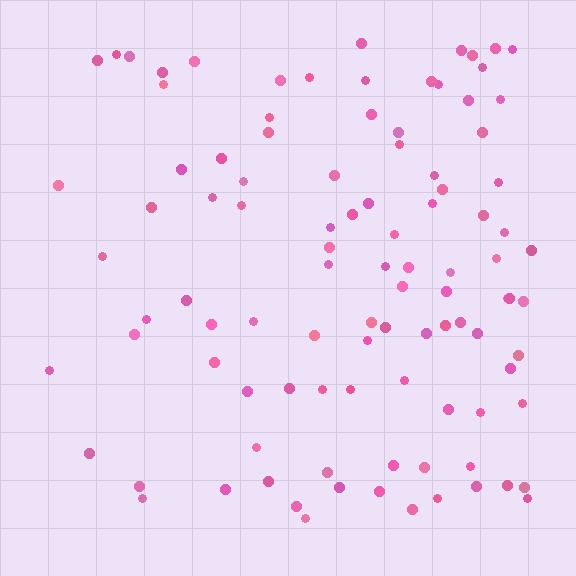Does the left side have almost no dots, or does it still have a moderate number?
Still a moderate number, just noticeably fewer than the right.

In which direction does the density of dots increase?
From left to right, with the right side densest.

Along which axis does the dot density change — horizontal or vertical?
Horizontal.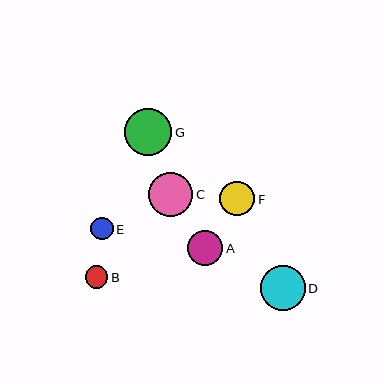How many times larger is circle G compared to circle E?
Circle G is approximately 2.1 times the size of circle E.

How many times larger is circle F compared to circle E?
Circle F is approximately 1.6 times the size of circle E.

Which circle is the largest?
Circle G is the largest with a size of approximately 47 pixels.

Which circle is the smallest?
Circle B is the smallest with a size of approximately 22 pixels.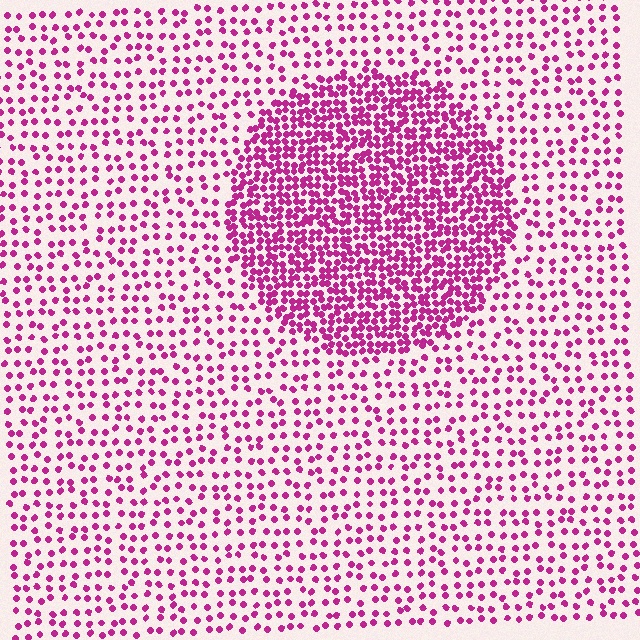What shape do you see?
I see a circle.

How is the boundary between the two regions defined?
The boundary is defined by a change in element density (approximately 2.5x ratio). All elements are the same color, size, and shape.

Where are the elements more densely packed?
The elements are more densely packed inside the circle boundary.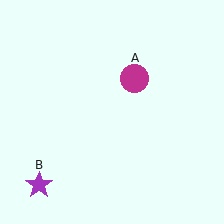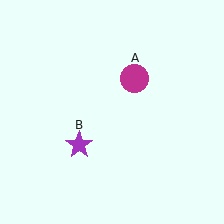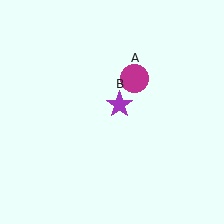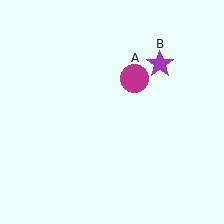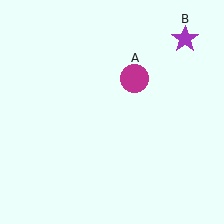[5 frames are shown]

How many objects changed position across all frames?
1 object changed position: purple star (object B).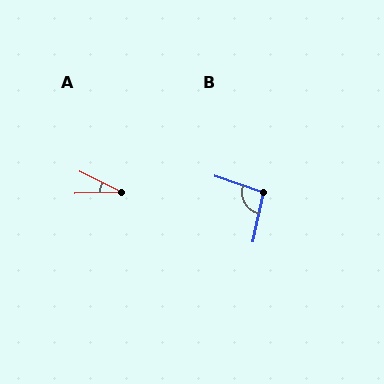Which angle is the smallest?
A, at approximately 28 degrees.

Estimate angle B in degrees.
Approximately 97 degrees.